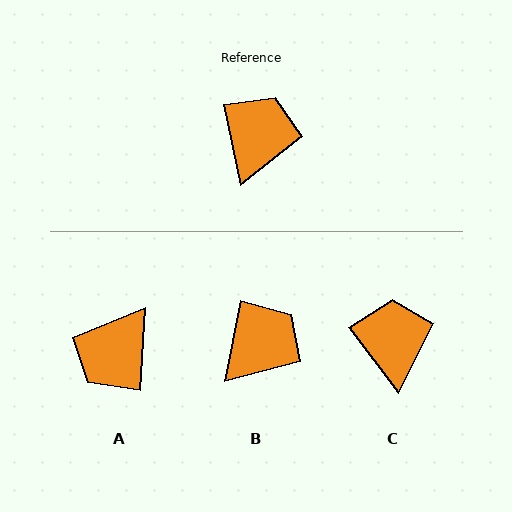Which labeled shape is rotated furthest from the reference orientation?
A, about 164 degrees away.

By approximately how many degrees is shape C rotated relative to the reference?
Approximately 25 degrees counter-clockwise.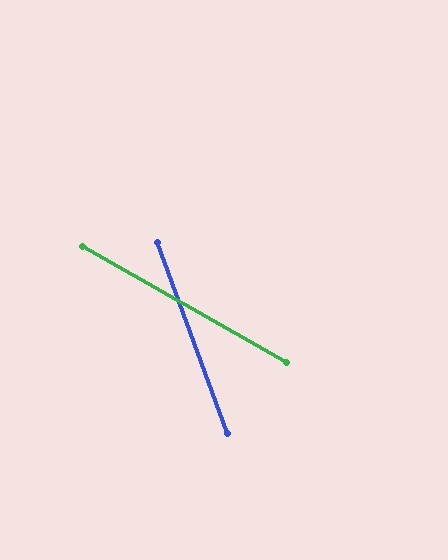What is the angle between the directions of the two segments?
Approximately 40 degrees.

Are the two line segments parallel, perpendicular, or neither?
Neither parallel nor perpendicular — they differ by about 40°.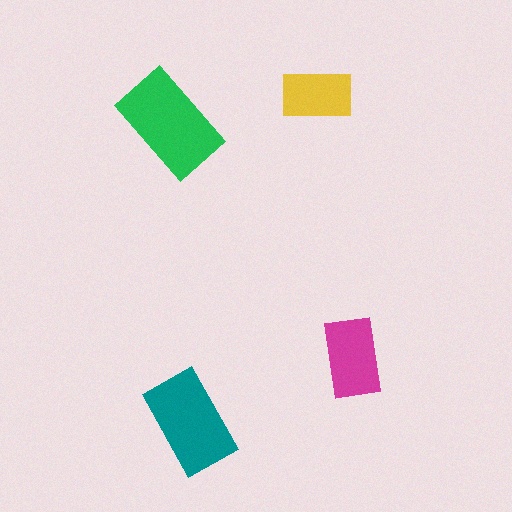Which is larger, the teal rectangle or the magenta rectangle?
The teal one.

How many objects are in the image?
There are 4 objects in the image.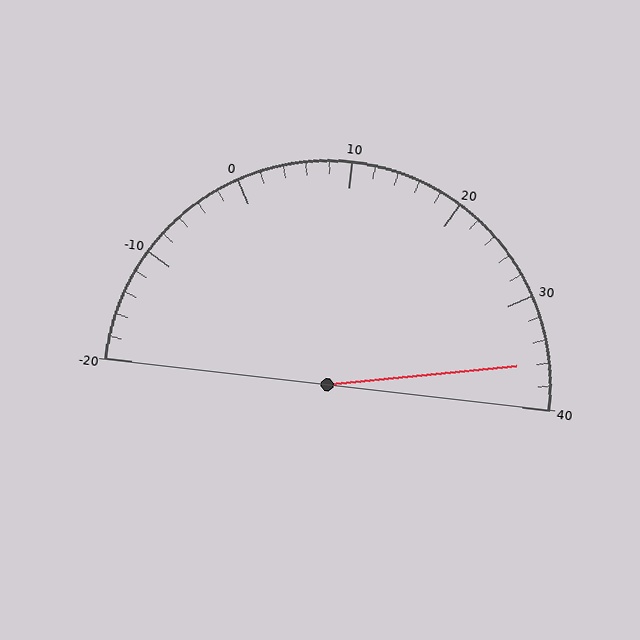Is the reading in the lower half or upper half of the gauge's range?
The reading is in the upper half of the range (-20 to 40).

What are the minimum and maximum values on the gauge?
The gauge ranges from -20 to 40.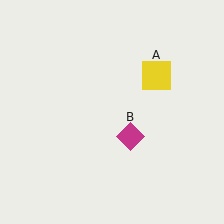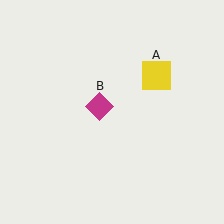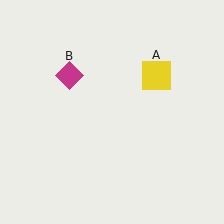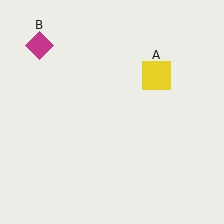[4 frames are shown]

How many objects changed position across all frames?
1 object changed position: magenta diamond (object B).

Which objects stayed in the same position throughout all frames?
Yellow square (object A) remained stationary.